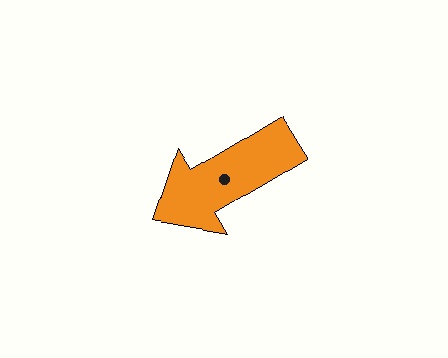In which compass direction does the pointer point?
Southwest.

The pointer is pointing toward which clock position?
Roughly 8 o'clock.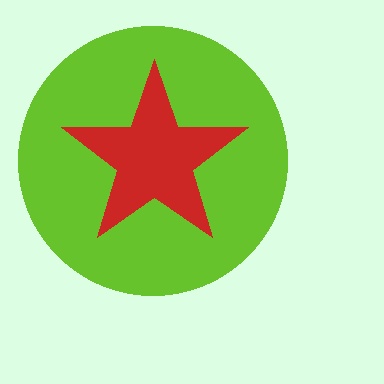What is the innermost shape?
The red star.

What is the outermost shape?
The lime circle.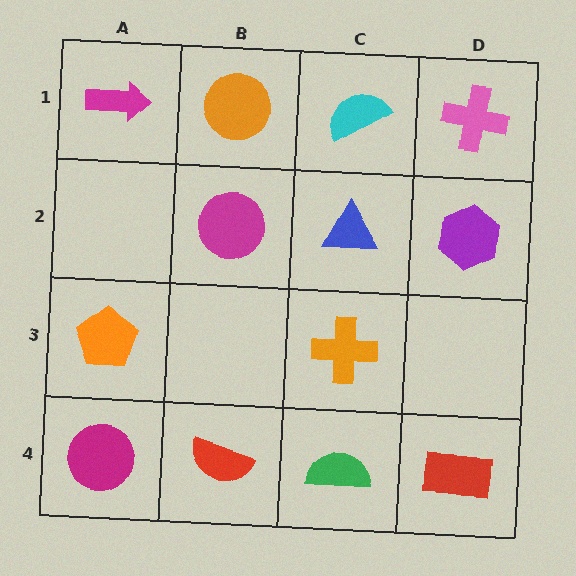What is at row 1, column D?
A pink cross.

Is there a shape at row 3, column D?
No, that cell is empty.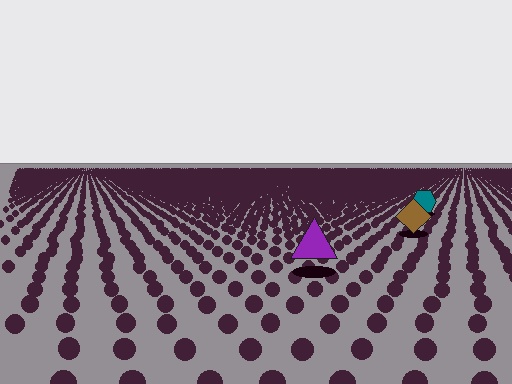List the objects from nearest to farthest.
From nearest to farthest: the purple triangle, the brown diamond, the teal hexagon.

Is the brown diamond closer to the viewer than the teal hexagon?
Yes. The brown diamond is closer — you can tell from the texture gradient: the ground texture is coarser near it.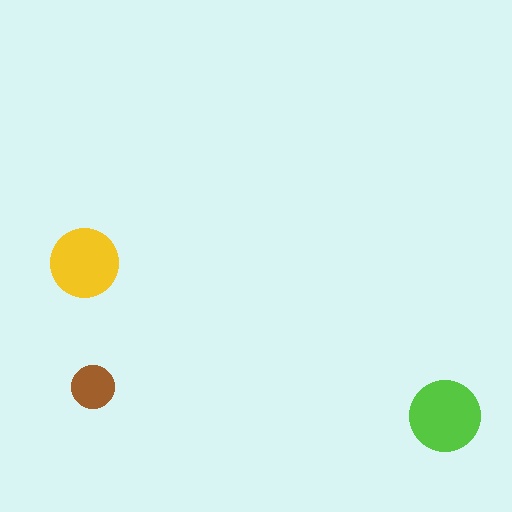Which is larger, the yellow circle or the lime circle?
The lime one.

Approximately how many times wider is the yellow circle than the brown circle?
About 1.5 times wider.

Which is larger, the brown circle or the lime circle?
The lime one.